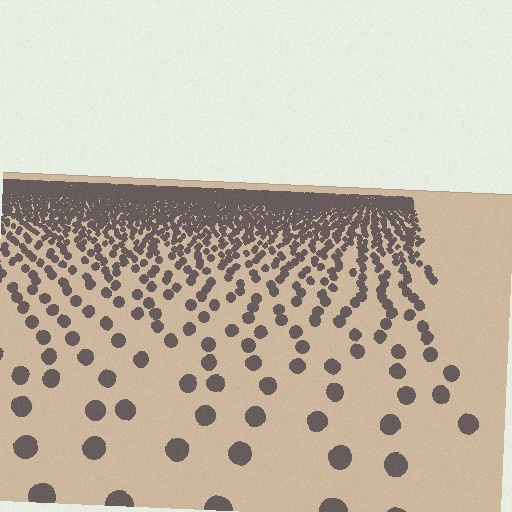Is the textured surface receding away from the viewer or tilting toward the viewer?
The surface is receding away from the viewer. Texture elements get smaller and denser toward the top.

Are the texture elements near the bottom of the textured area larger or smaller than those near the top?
Larger. Near the bottom, elements are closer to the viewer and appear at a bigger on-screen size.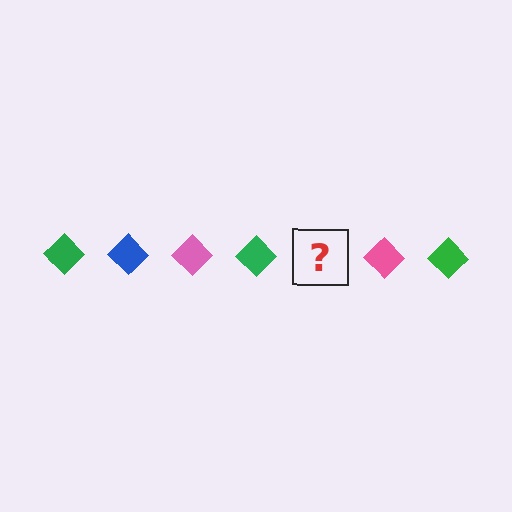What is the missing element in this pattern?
The missing element is a blue diamond.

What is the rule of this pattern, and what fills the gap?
The rule is that the pattern cycles through green, blue, pink diamonds. The gap should be filled with a blue diamond.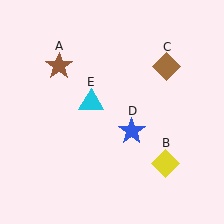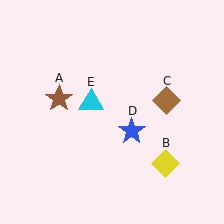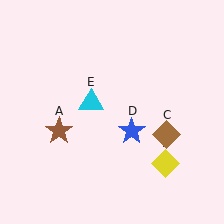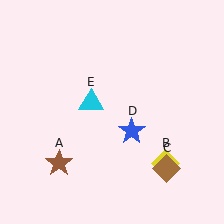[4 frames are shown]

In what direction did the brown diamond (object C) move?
The brown diamond (object C) moved down.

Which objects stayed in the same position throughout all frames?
Yellow diamond (object B) and blue star (object D) and cyan triangle (object E) remained stationary.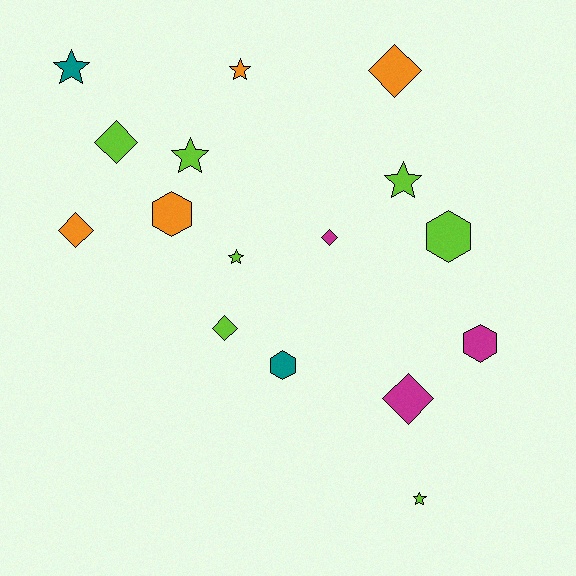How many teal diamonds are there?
There are no teal diamonds.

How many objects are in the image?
There are 16 objects.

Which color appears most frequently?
Lime, with 7 objects.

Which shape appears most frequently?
Star, with 6 objects.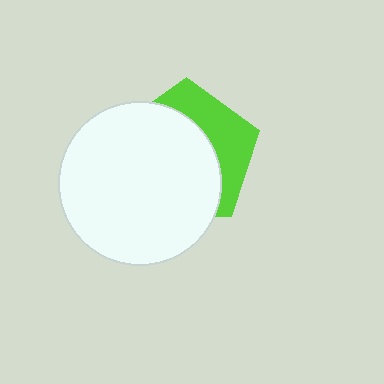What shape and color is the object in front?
The object in front is a white circle.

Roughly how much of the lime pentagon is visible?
A small part of it is visible (roughly 34%).